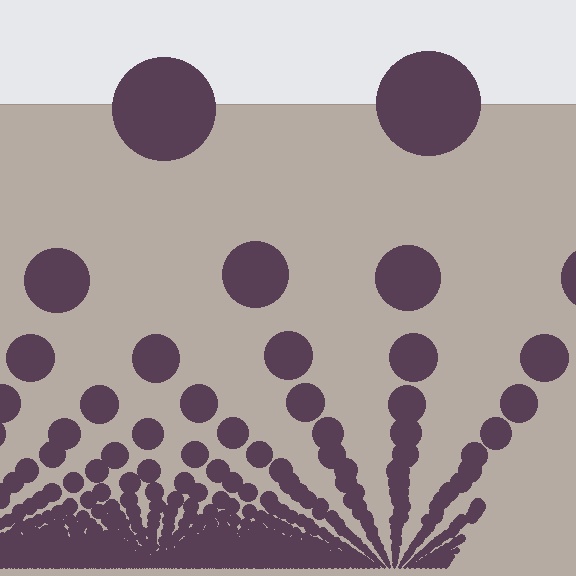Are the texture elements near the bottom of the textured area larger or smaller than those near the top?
Smaller. The gradient is inverted — elements near the bottom are smaller and denser.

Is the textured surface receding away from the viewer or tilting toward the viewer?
The surface appears to tilt toward the viewer. Texture elements get larger and sparser toward the top.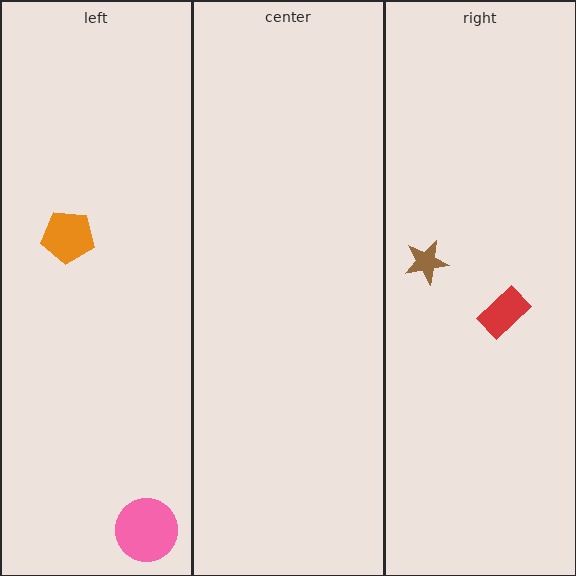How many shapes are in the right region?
2.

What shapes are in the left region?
The orange pentagon, the pink circle.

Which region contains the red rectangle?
The right region.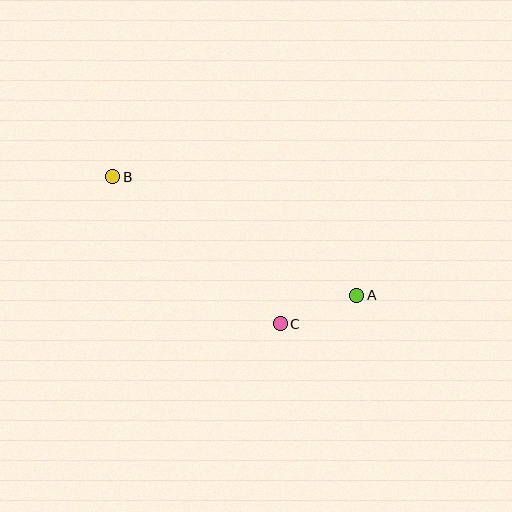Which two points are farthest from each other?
Points A and B are farthest from each other.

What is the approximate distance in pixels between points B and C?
The distance between B and C is approximately 223 pixels.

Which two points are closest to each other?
Points A and C are closest to each other.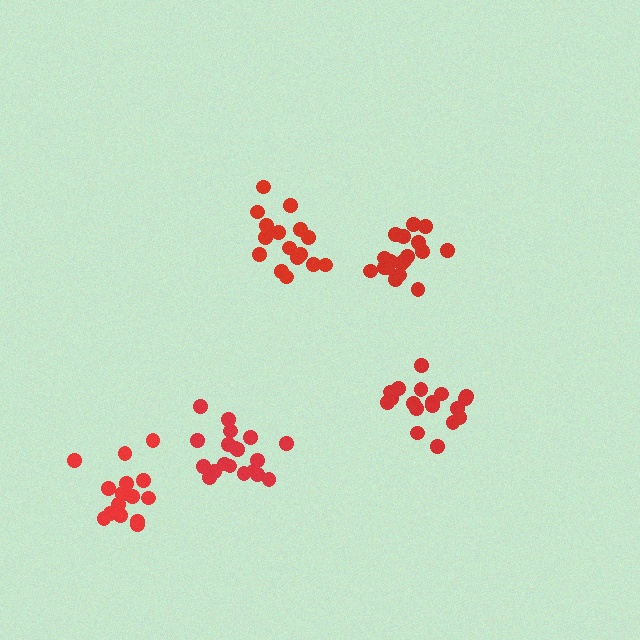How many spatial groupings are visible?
There are 5 spatial groupings.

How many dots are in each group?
Group 1: 16 dots, Group 2: 18 dots, Group 3: 19 dots, Group 4: 18 dots, Group 5: 16 dots (87 total).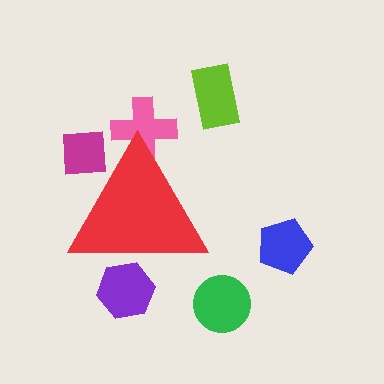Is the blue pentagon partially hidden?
No, the blue pentagon is fully visible.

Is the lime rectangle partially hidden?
No, the lime rectangle is fully visible.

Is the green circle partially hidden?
No, the green circle is fully visible.